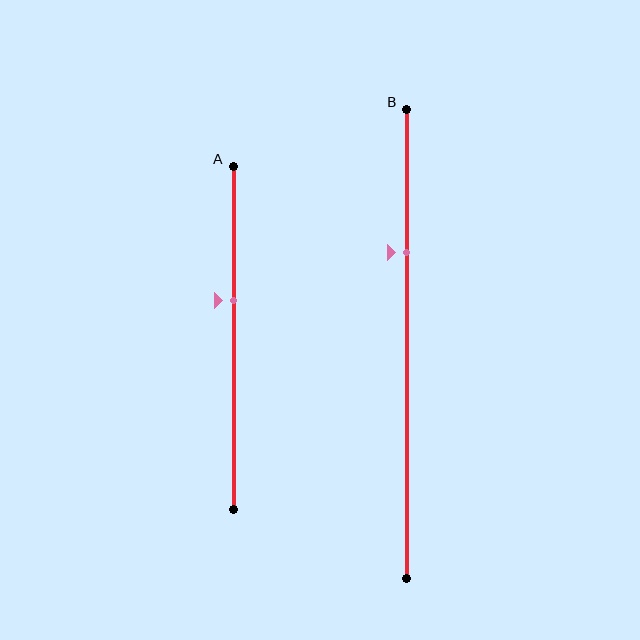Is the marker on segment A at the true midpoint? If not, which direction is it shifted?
No, the marker on segment A is shifted upward by about 11% of the segment length.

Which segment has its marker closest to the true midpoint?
Segment A has its marker closest to the true midpoint.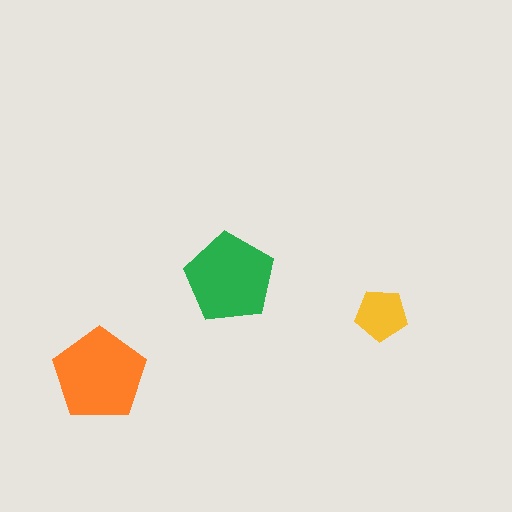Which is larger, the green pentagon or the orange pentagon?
The orange one.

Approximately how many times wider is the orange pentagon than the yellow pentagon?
About 2 times wider.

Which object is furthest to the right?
The yellow pentagon is rightmost.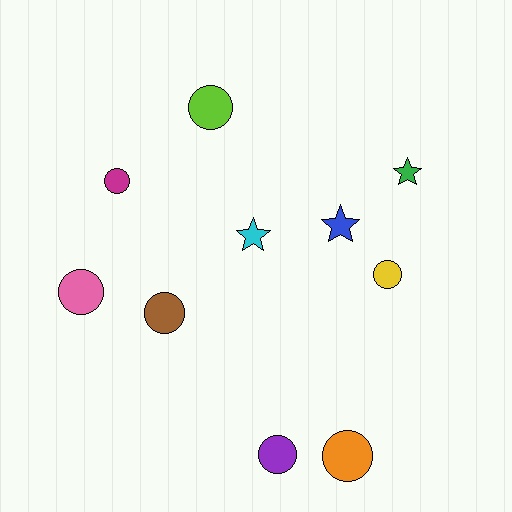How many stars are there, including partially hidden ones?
There are 3 stars.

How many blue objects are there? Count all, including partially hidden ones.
There is 1 blue object.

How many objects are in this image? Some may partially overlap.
There are 10 objects.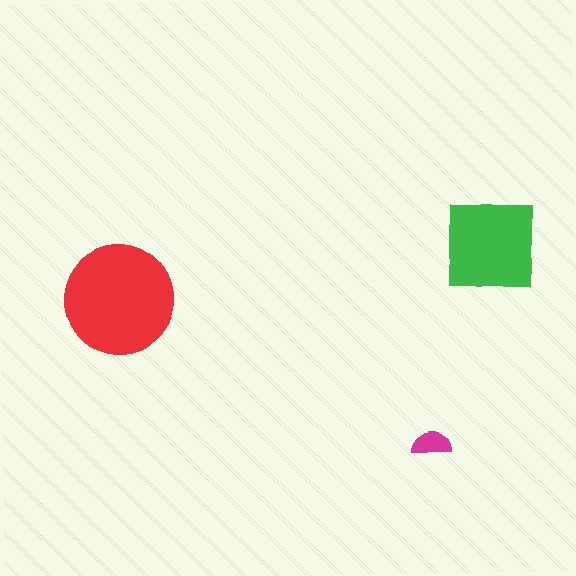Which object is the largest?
The red circle.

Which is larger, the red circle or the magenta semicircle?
The red circle.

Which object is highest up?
The green square is topmost.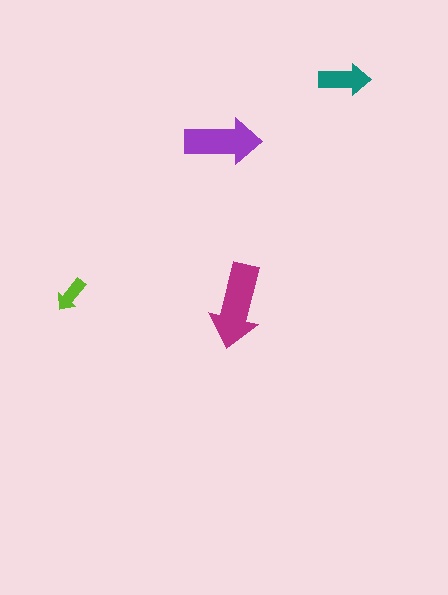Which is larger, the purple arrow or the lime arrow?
The purple one.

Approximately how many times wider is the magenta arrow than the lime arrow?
About 2.5 times wider.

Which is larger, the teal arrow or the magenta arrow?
The magenta one.